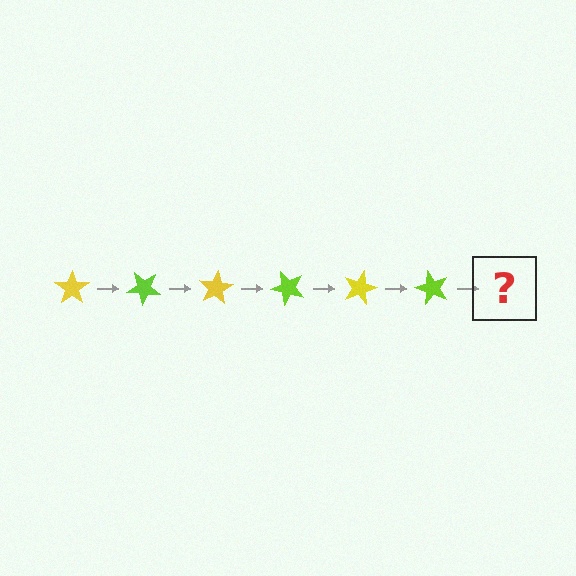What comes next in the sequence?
The next element should be a yellow star, rotated 240 degrees from the start.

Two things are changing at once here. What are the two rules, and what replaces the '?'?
The two rules are that it rotates 40 degrees each step and the color cycles through yellow and lime. The '?' should be a yellow star, rotated 240 degrees from the start.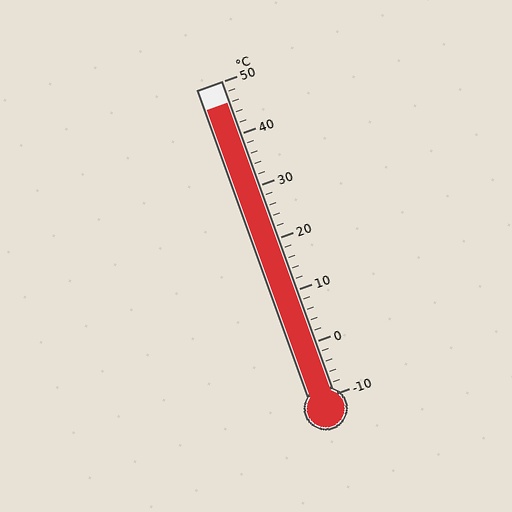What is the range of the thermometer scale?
The thermometer scale ranges from -10°C to 50°C.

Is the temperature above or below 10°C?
The temperature is above 10°C.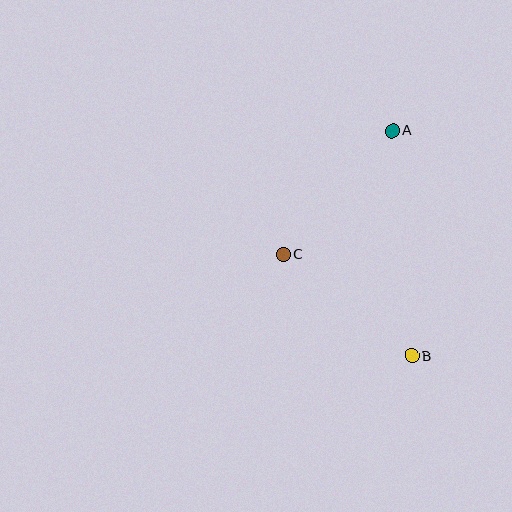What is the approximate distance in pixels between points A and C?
The distance between A and C is approximately 165 pixels.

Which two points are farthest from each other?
Points A and B are farthest from each other.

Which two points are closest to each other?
Points B and C are closest to each other.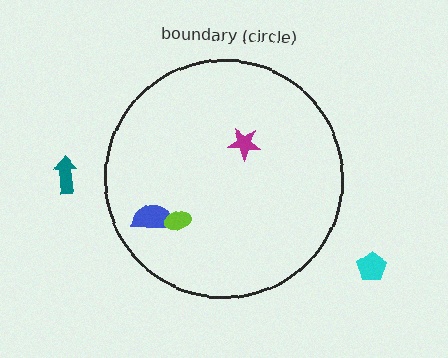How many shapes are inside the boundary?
3 inside, 2 outside.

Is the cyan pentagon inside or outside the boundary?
Outside.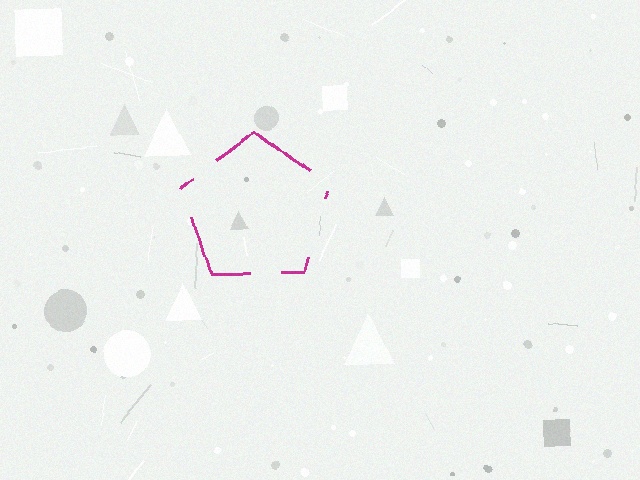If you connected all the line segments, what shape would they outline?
They would outline a pentagon.